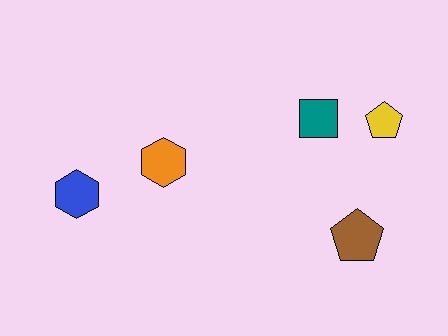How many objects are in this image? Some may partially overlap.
There are 5 objects.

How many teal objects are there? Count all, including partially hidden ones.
There is 1 teal object.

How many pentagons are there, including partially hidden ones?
There are 2 pentagons.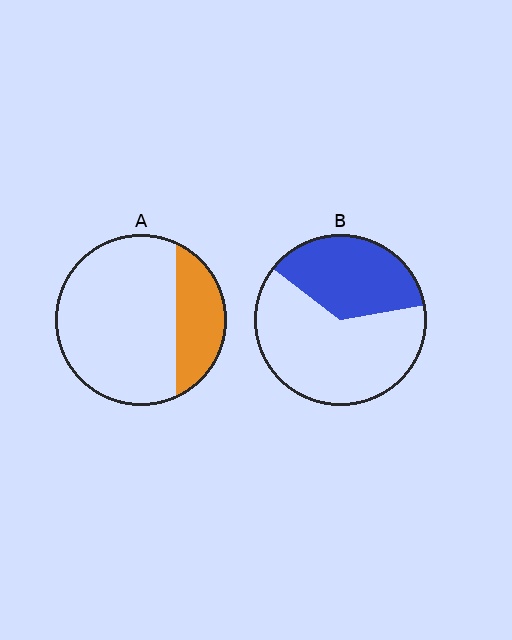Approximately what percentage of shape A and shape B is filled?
A is approximately 25% and B is approximately 35%.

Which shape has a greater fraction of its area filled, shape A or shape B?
Shape B.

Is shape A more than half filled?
No.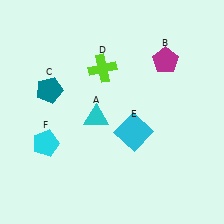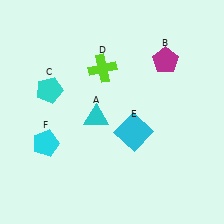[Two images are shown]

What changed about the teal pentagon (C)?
In Image 1, C is teal. In Image 2, it changed to cyan.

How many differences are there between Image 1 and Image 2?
There is 1 difference between the two images.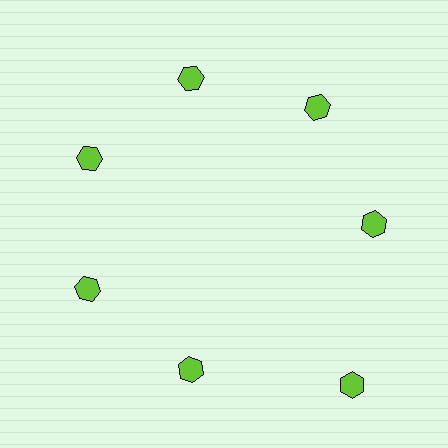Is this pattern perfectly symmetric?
No. The 7 lime hexagons are arranged in a ring, but one element near the 5 o'clock position is pushed outward from the center, breaking the 7-fold rotational symmetry.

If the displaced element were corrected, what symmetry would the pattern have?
It would have 7-fold rotational symmetry — the pattern would map onto itself every 51 degrees.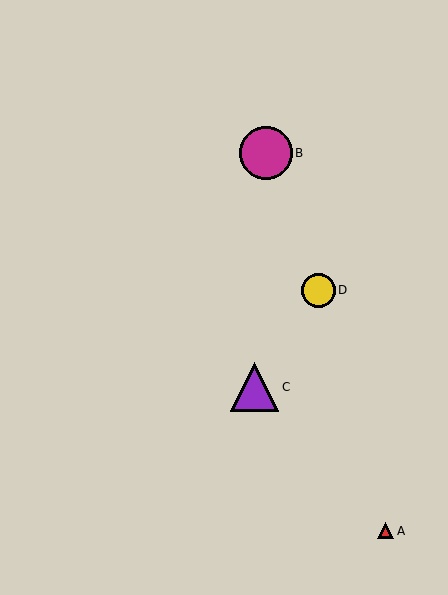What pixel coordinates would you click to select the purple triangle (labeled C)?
Click at (255, 387) to select the purple triangle C.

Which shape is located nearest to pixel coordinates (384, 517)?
The red triangle (labeled A) at (386, 531) is nearest to that location.